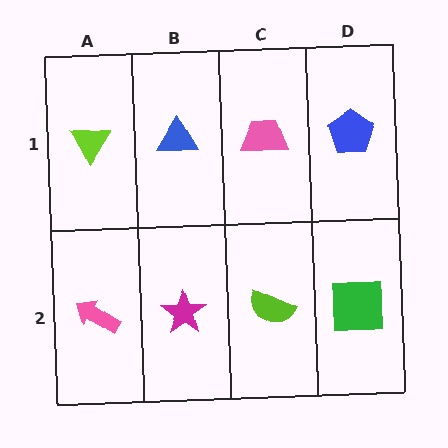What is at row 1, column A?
A lime triangle.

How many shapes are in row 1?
4 shapes.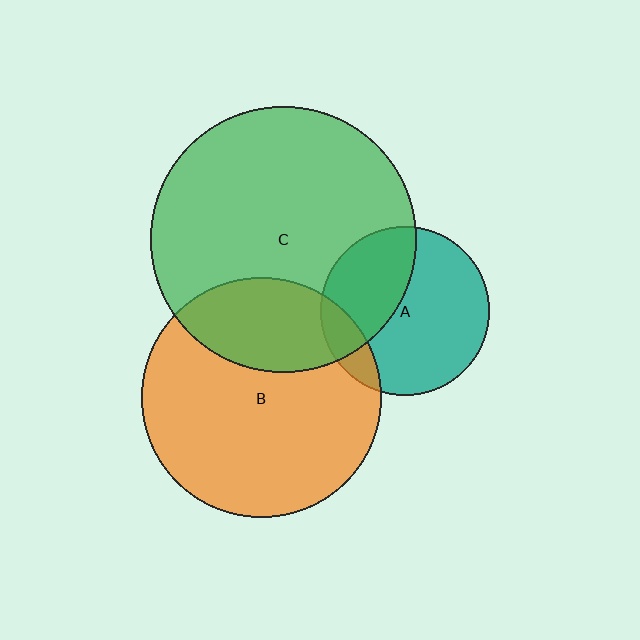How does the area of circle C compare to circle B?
Approximately 1.2 times.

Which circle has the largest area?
Circle C (green).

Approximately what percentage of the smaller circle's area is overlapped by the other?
Approximately 30%.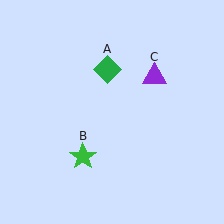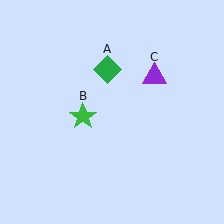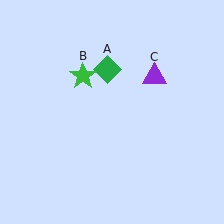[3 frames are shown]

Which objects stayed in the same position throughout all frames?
Green diamond (object A) and purple triangle (object C) remained stationary.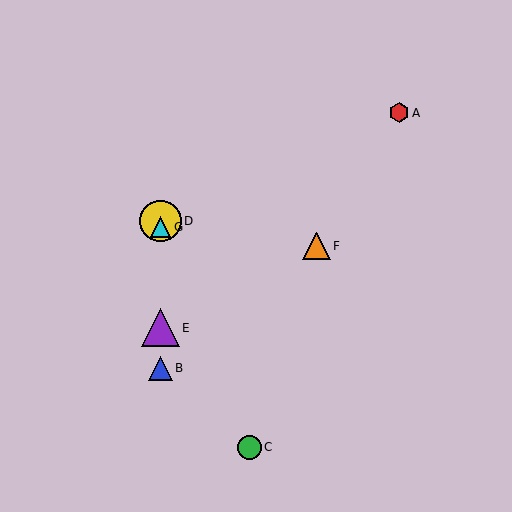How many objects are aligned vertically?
4 objects (B, D, E, G) are aligned vertically.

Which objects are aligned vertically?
Objects B, D, E, G are aligned vertically.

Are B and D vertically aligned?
Yes, both are at x≈160.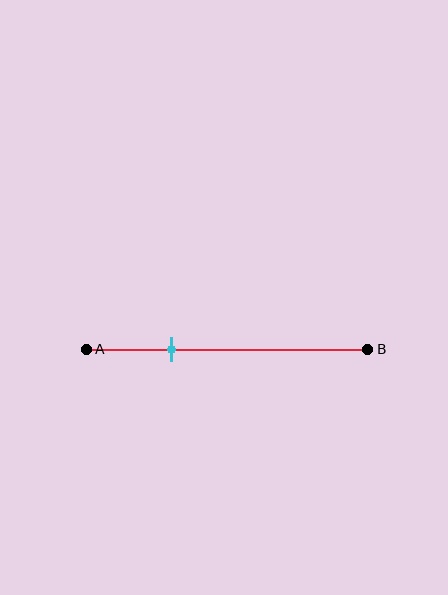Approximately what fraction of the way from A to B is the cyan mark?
The cyan mark is approximately 30% of the way from A to B.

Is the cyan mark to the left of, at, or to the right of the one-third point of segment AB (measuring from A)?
The cyan mark is to the left of the one-third point of segment AB.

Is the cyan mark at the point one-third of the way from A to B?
No, the mark is at about 30% from A, not at the 33% one-third point.